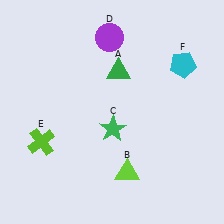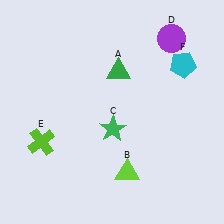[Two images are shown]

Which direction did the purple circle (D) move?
The purple circle (D) moved right.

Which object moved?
The purple circle (D) moved right.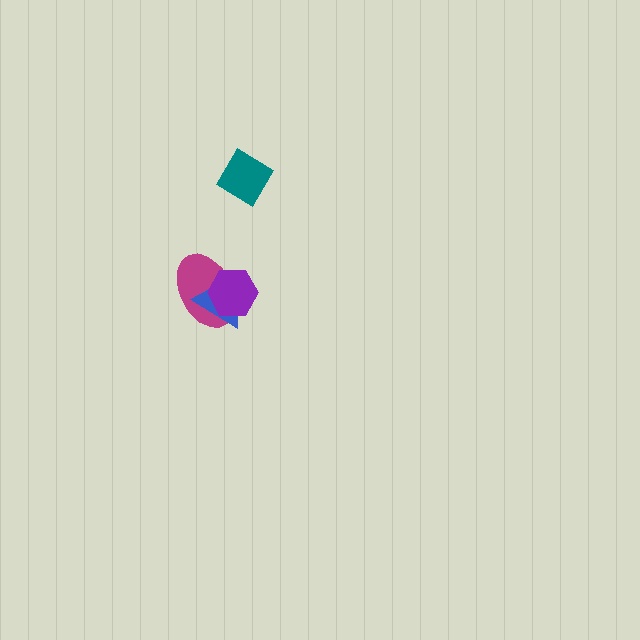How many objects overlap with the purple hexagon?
2 objects overlap with the purple hexagon.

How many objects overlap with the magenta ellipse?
2 objects overlap with the magenta ellipse.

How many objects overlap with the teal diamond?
0 objects overlap with the teal diamond.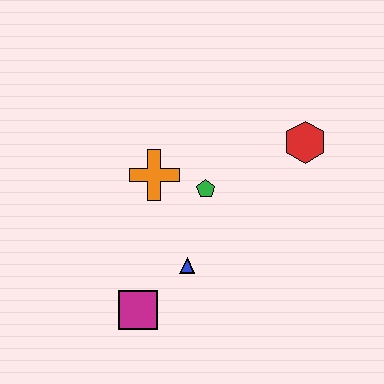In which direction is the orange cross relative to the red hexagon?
The orange cross is to the left of the red hexagon.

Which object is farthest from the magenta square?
The red hexagon is farthest from the magenta square.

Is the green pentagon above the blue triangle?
Yes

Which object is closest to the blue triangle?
The magenta square is closest to the blue triangle.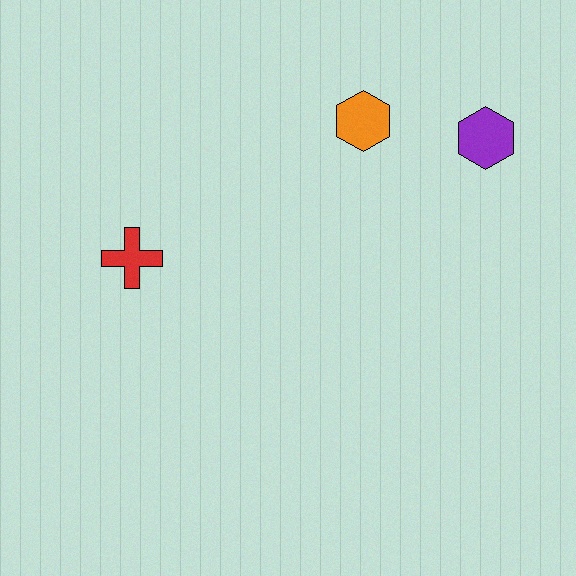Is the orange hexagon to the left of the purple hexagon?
Yes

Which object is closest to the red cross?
The orange hexagon is closest to the red cross.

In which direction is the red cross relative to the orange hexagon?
The red cross is to the left of the orange hexagon.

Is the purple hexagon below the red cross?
No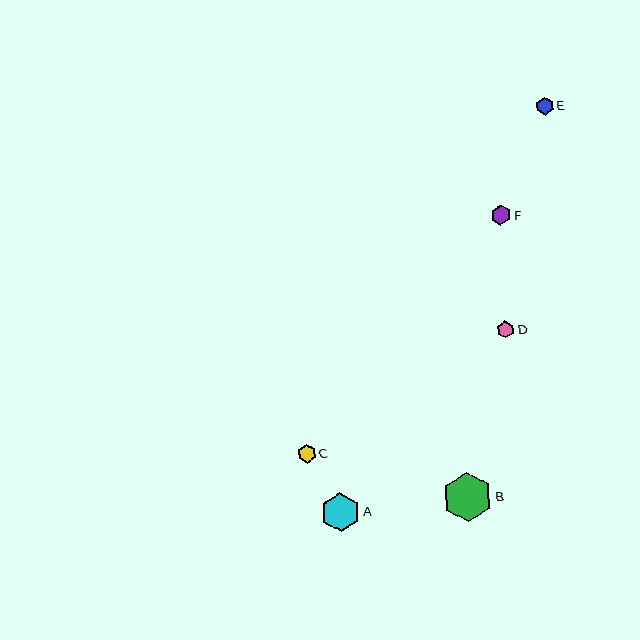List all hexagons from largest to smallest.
From largest to smallest: B, A, F, C, E, D.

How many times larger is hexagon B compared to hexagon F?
Hexagon B is approximately 2.5 times the size of hexagon F.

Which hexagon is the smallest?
Hexagon D is the smallest with a size of approximately 17 pixels.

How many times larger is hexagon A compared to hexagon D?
Hexagon A is approximately 2.3 times the size of hexagon D.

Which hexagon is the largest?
Hexagon B is the largest with a size of approximately 50 pixels.